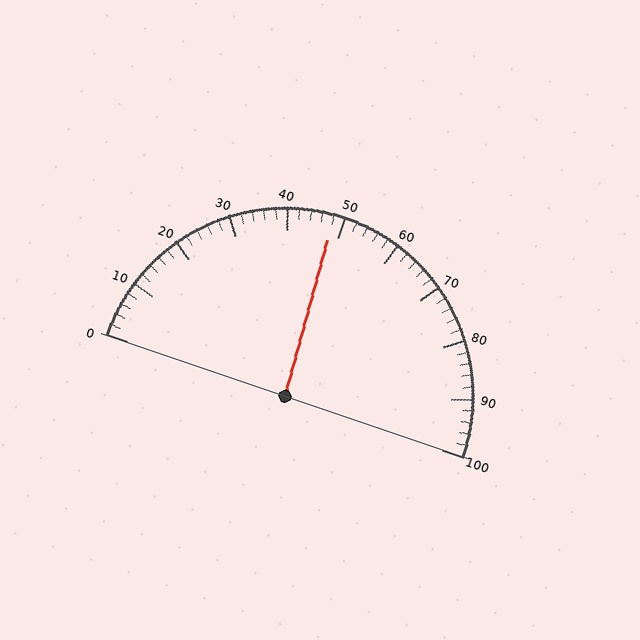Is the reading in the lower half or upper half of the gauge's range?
The reading is in the lower half of the range (0 to 100).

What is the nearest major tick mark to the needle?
The nearest major tick mark is 50.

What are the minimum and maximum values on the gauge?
The gauge ranges from 0 to 100.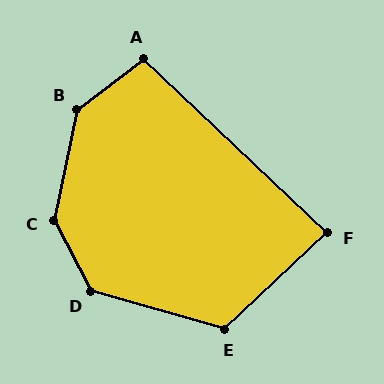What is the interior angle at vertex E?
Approximately 121 degrees (obtuse).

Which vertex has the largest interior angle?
C, at approximately 140 degrees.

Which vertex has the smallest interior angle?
F, at approximately 87 degrees.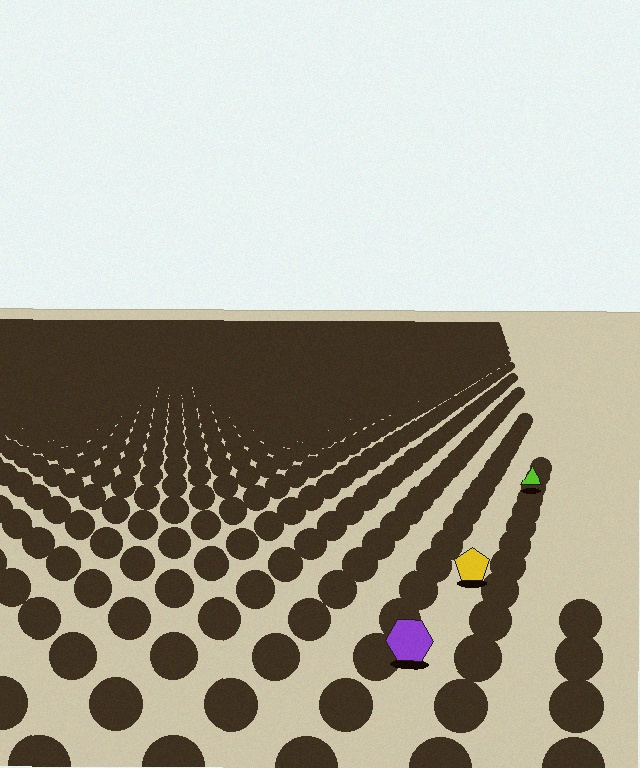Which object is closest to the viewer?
The purple hexagon is closest. The texture marks near it are larger and more spread out.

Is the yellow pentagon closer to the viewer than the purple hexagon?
No. The purple hexagon is closer — you can tell from the texture gradient: the ground texture is coarser near it.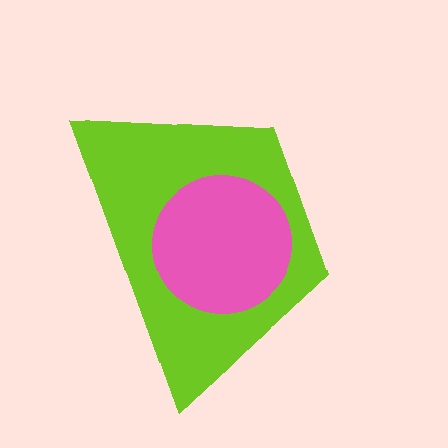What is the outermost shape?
The lime trapezoid.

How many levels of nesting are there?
2.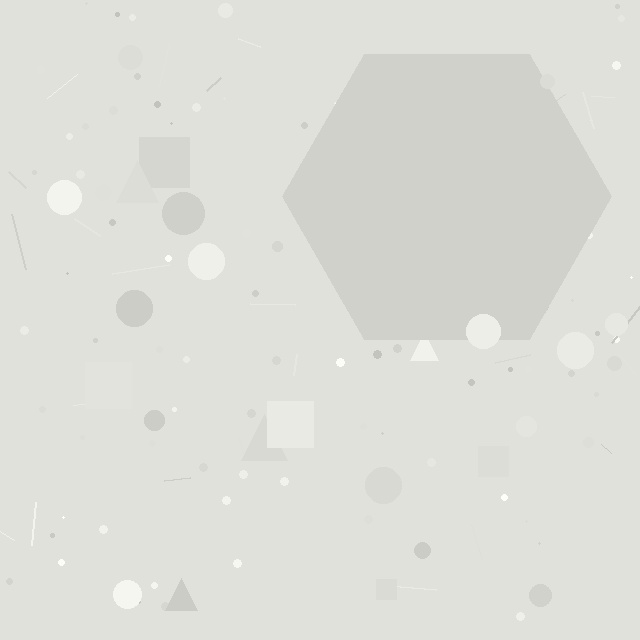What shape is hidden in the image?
A hexagon is hidden in the image.